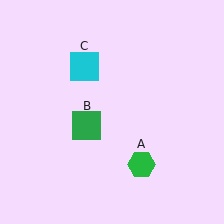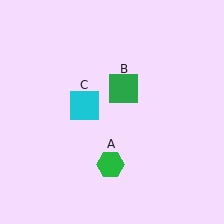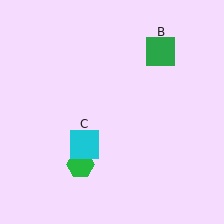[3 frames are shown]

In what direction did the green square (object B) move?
The green square (object B) moved up and to the right.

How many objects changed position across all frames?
3 objects changed position: green hexagon (object A), green square (object B), cyan square (object C).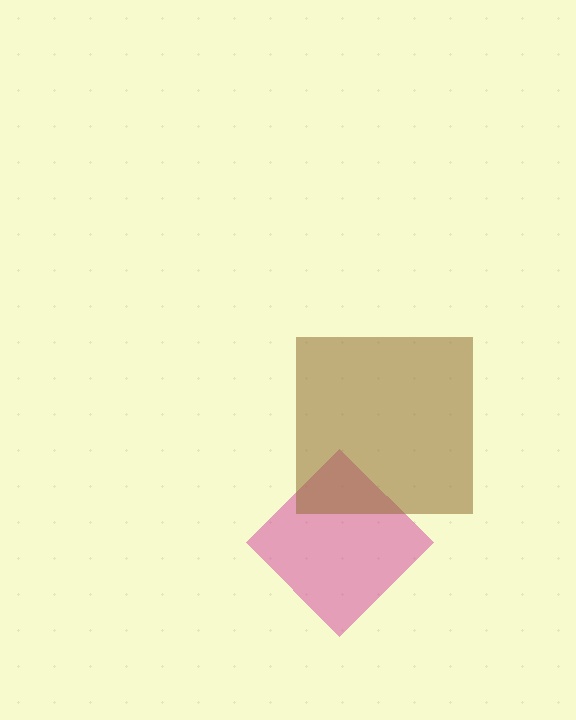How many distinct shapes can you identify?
There are 2 distinct shapes: a magenta diamond, a brown square.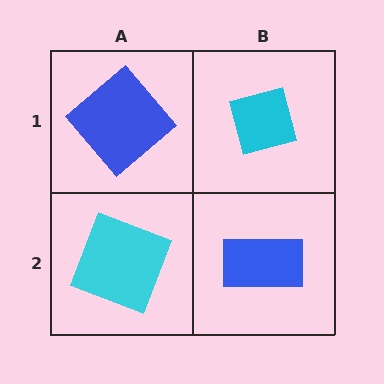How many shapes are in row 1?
2 shapes.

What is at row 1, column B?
A cyan square.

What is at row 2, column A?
A cyan square.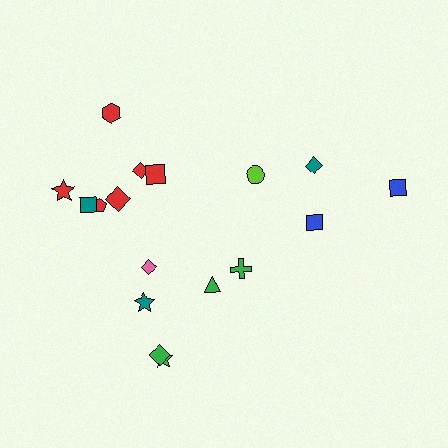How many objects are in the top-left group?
There are 7 objects.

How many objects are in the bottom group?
There are 6 objects.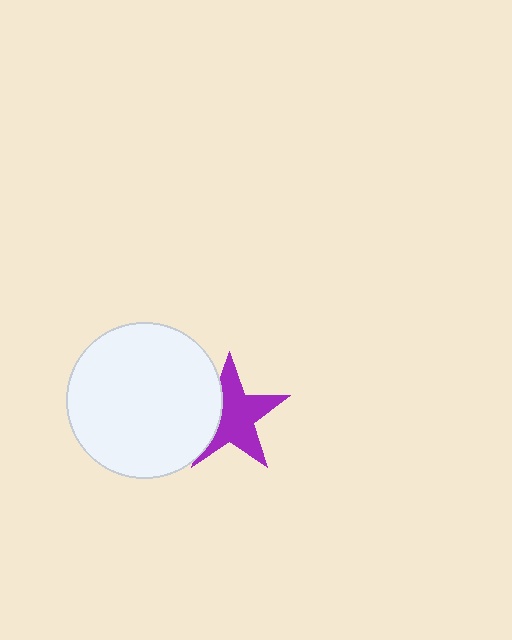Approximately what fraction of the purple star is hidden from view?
Roughly 30% of the purple star is hidden behind the white circle.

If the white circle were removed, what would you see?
You would see the complete purple star.